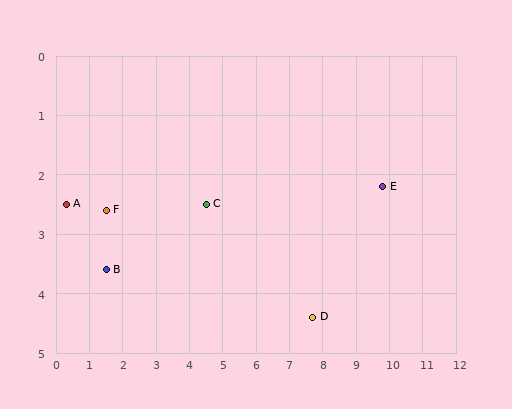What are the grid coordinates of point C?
Point C is at approximately (4.5, 2.5).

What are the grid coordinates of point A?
Point A is at approximately (0.3, 2.5).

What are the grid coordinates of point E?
Point E is at approximately (9.8, 2.2).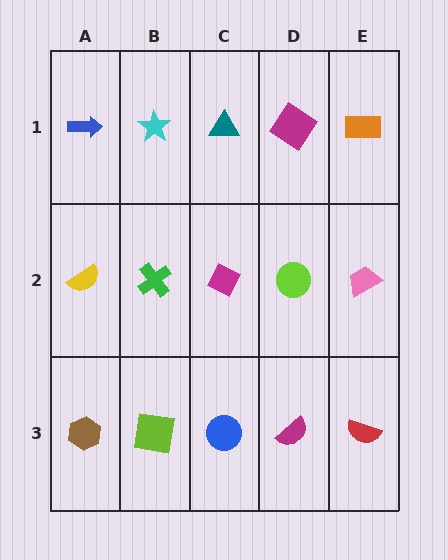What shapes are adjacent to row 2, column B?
A cyan star (row 1, column B), a lime square (row 3, column B), a yellow semicircle (row 2, column A), a magenta diamond (row 2, column C).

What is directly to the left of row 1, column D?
A teal triangle.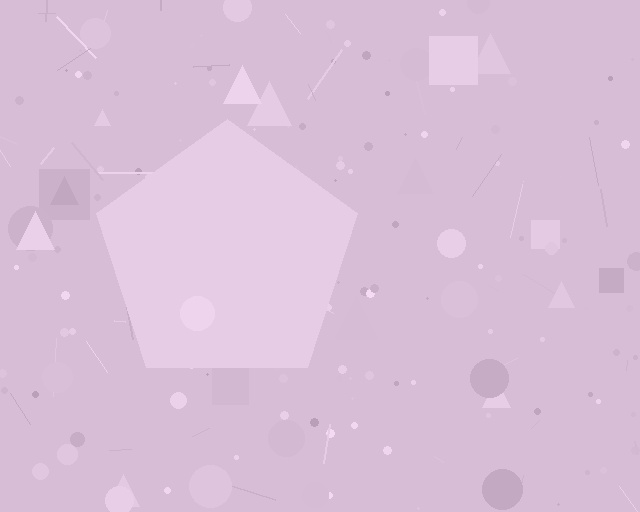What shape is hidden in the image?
A pentagon is hidden in the image.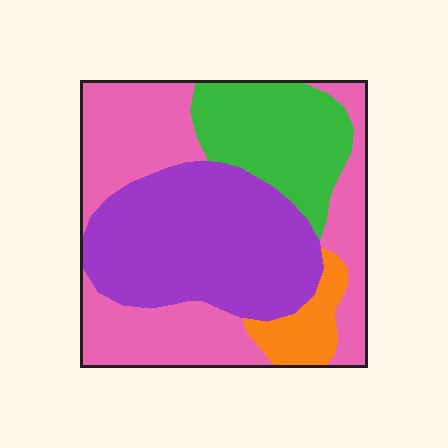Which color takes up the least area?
Orange, at roughly 5%.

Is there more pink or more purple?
Pink.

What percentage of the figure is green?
Green covers 19% of the figure.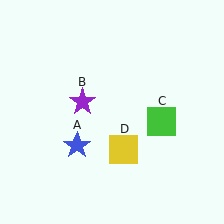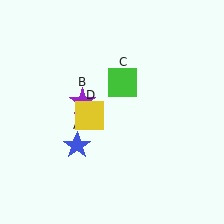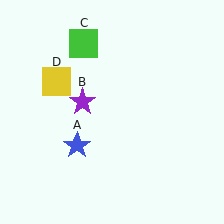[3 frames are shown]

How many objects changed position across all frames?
2 objects changed position: green square (object C), yellow square (object D).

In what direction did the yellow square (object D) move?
The yellow square (object D) moved up and to the left.